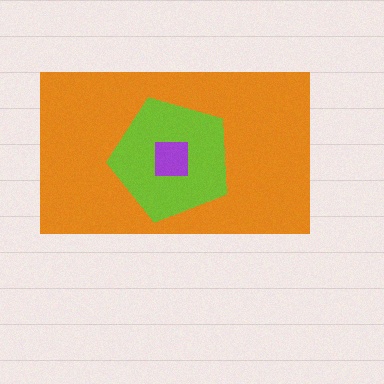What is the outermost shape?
The orange rectangle.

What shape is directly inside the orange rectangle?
The lime pentagon.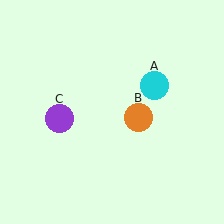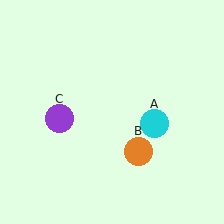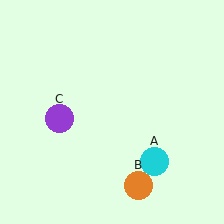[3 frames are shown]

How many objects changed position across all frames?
2 objects changed position: cyan circle (object A), orange circle (object B).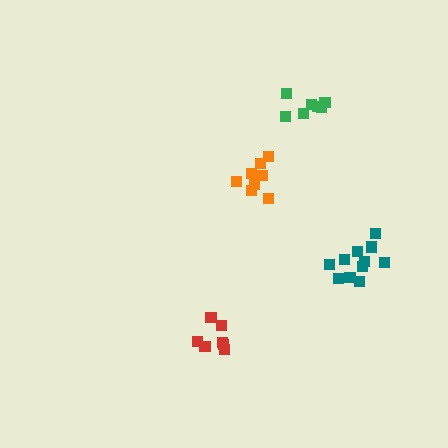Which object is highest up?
The green cluster is topmost.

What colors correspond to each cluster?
The clusters are colored: green, red, orange, teal.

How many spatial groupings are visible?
There are 4 spatial groupings.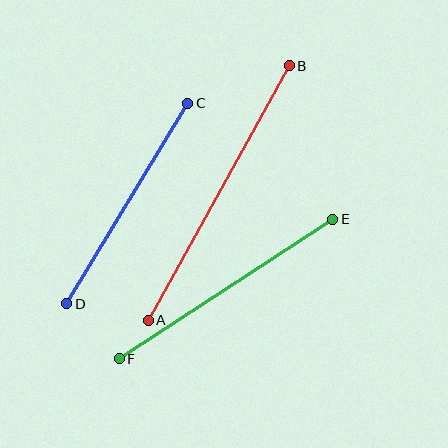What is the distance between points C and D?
The distance is approximately 234 pixels.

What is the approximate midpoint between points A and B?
The midpoint is at approximately (219, 193) pixels.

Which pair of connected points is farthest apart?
Points A and B are farthest apart.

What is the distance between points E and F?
The distance is approximately 255 pixels.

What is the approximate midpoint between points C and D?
The midpoint is at approximately (127, 204) pixels.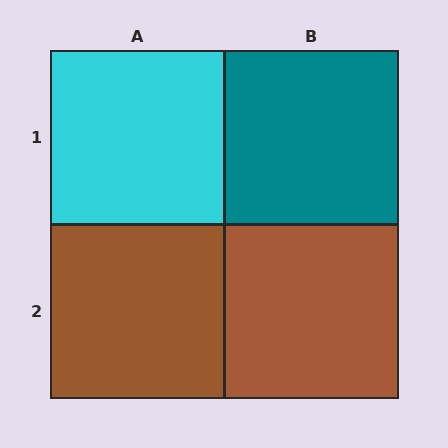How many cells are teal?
1 cell is teal.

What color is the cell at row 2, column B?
Brown.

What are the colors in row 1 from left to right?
Cyan, teal.